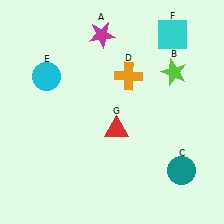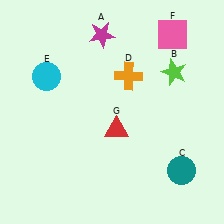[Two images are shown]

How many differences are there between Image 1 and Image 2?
There is 1 difference between the two images.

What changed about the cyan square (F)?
In Image 1, F is cyan. In Image 2, it changed to pink.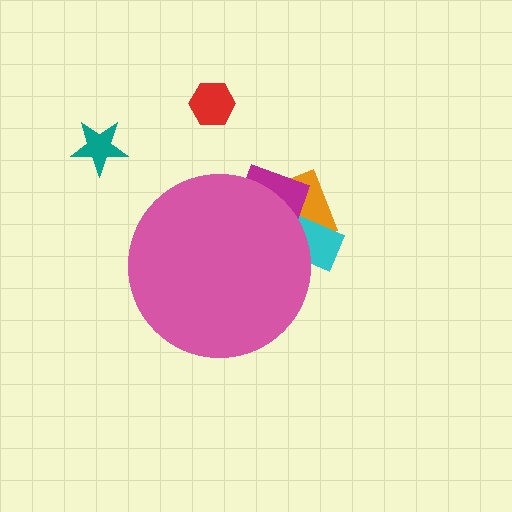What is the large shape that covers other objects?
A pink circle.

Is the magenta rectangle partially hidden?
Yes, the magenta rectangle is partially hidden behind the pink circle.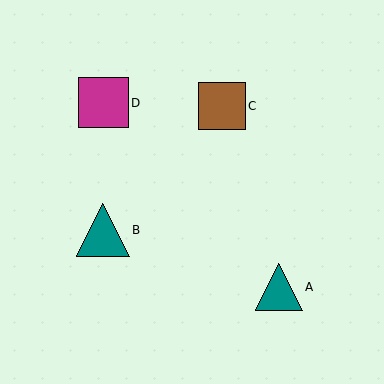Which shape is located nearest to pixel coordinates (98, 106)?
The magenta square (labeled D) at (103, 103) is nearest to that location.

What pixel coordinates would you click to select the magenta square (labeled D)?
Click at (103, 103) to select the magenta square D.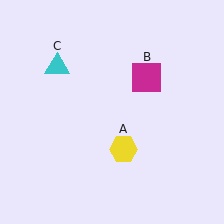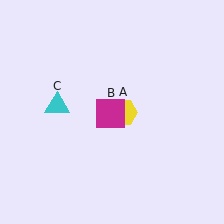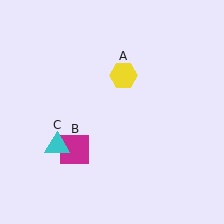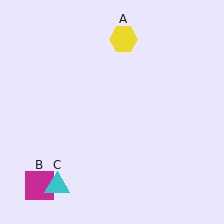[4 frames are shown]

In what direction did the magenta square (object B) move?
The magenta square (object B) moved down and to the left.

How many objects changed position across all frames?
3 objects changed position: yellow hexagon (object A), magenta square (object B), cyan triangle (object C).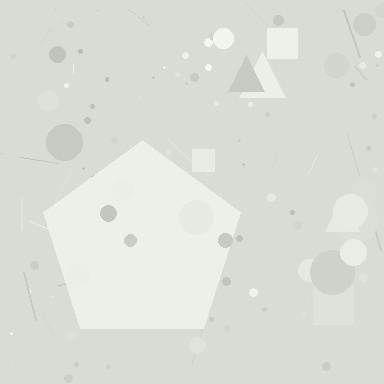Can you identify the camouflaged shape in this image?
The camouflaged shape is a pentagon.